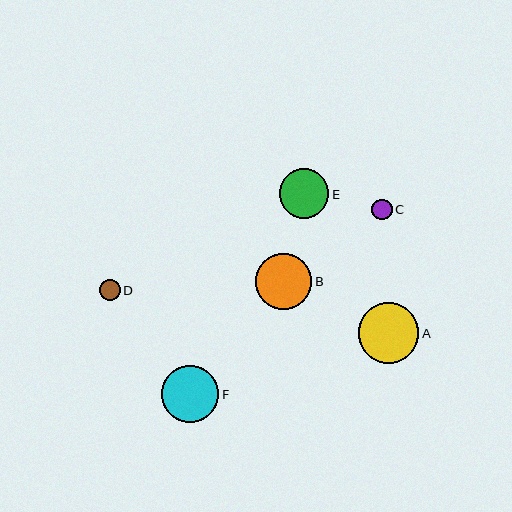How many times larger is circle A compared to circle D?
Circle A is approximately 2.9 times the size of circle D.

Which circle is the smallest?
Circle C is the smallest with a size of approximately 20 pixels.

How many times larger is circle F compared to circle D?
Circle F is approximately 2.7 times the size of circle D.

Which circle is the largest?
Circle A is the largest with a size of approximately 61 pixels.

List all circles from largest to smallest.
From largest to smallest: A, F, B, E, D, C.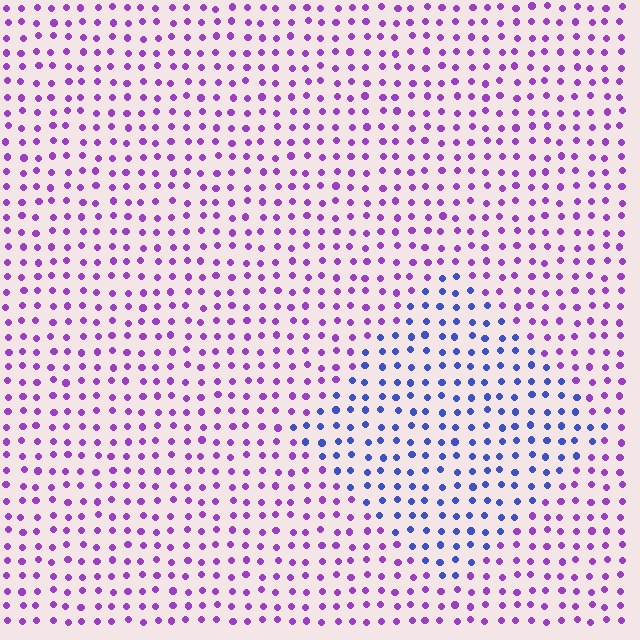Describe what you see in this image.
The image is filled with small purple elements in a uniform arrangement. A diamond-shaped region is visible where the elements are tinted to a slightly different hue, forming a subtle color boundary.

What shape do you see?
I see a diamond.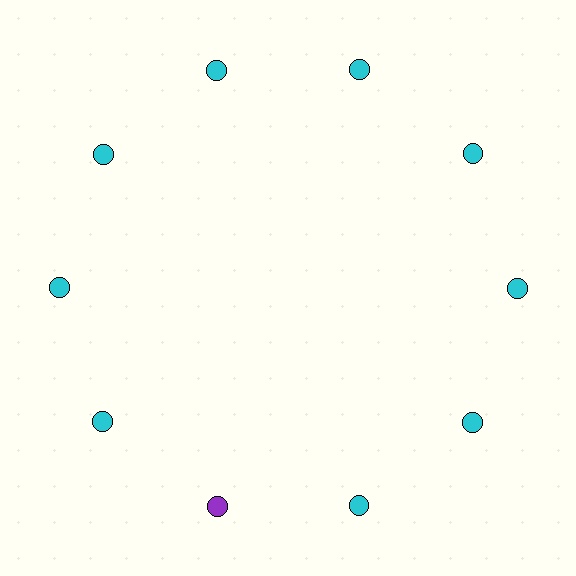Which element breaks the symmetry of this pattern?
The purple circle at roughly the 7 o'clock position breaks the symmetry. All other shapes are cyan circles.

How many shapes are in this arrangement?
There are 10 shapes arranged in a ring pattern.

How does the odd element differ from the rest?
It has a different color: purple instead of cyan.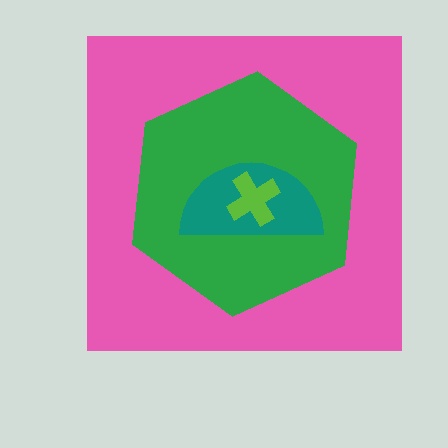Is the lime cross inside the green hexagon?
Yes.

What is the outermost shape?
The pink square.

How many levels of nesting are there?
4.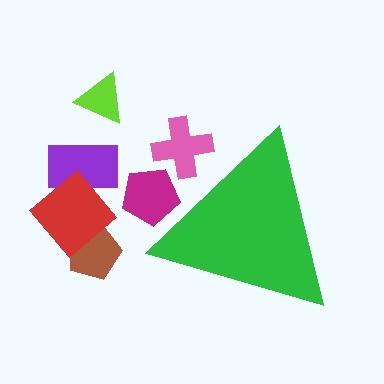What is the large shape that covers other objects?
A green triangle.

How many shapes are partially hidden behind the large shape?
2 shapes are partially hidden.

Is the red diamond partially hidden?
No, the red diamond is fully visible.